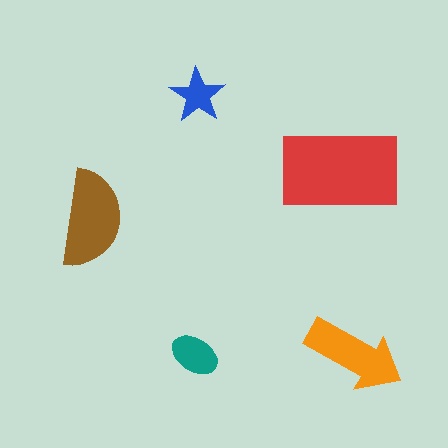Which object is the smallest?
The blue star.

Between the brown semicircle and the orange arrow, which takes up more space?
The brown semicircle.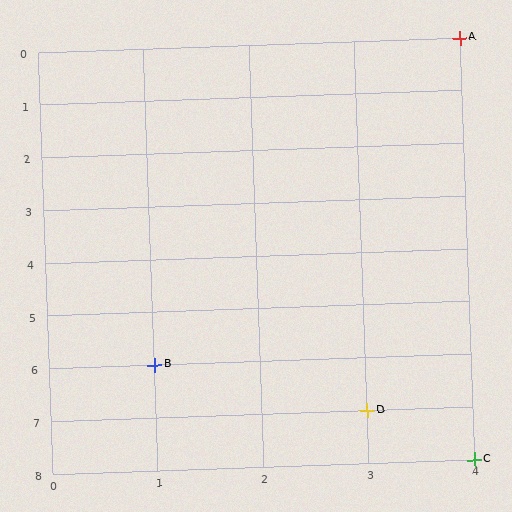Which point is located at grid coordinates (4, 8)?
Point C is at (4, 8).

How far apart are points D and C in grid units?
Points D and C are 1 column and 1 row apart (about 1.4 grid units diagonally).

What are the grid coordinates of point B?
Point B is at grid coordinates (1, 6).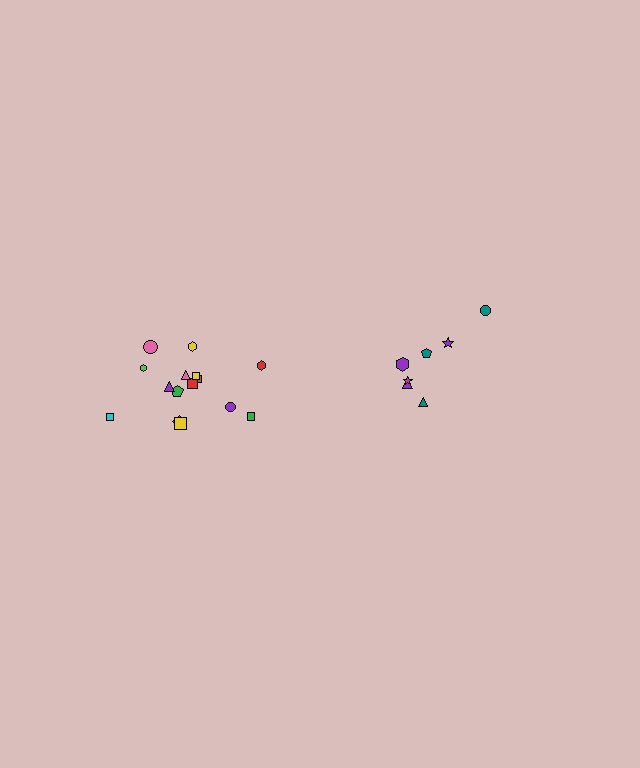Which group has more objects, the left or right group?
The left group.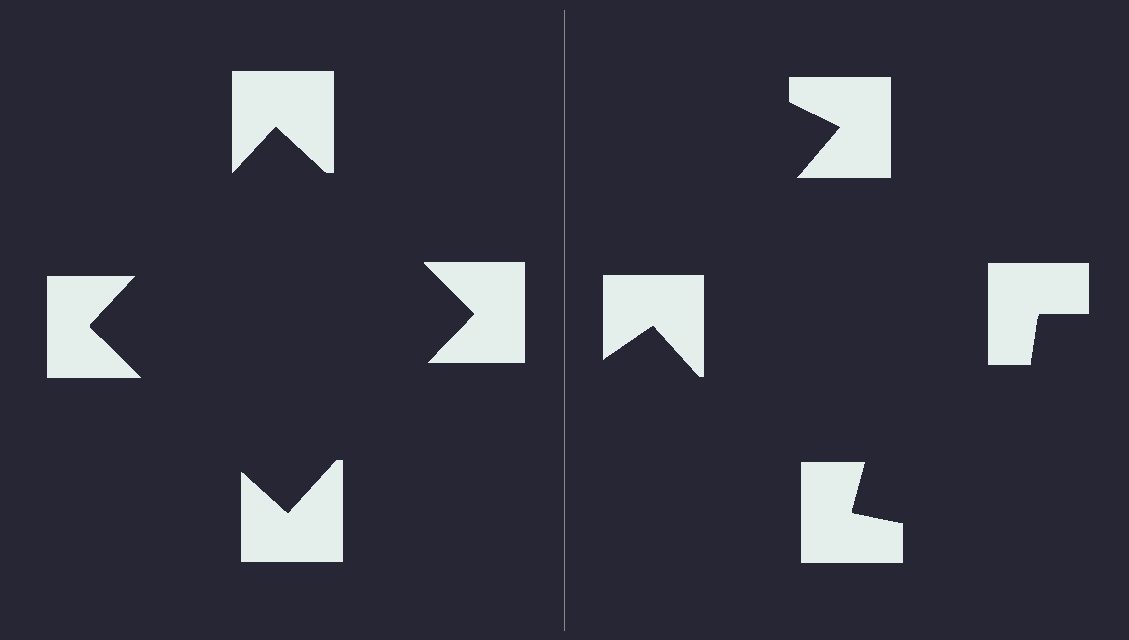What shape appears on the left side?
An illusory square.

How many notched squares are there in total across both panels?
8 — 4 on each side.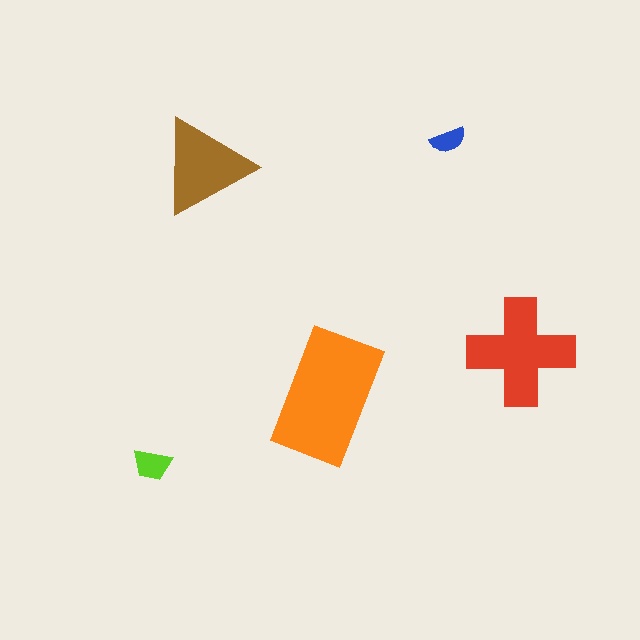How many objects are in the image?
There are 5 objects in the image.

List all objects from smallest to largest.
The blue semicircle, the lime trapezoid, the brown triangle, the red cross, the orange rectangle.